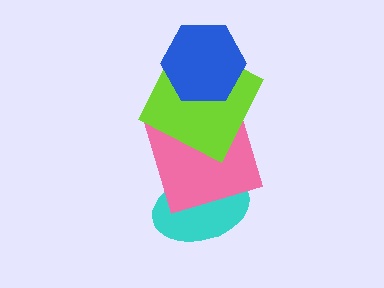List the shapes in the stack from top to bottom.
From top to bottom: the blue hexagon, the lime square, the pink square, the cyan ellipse.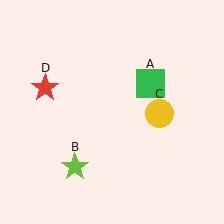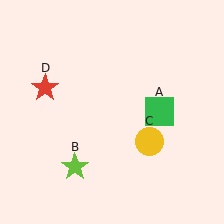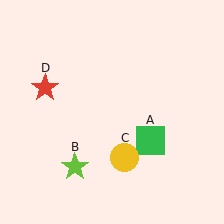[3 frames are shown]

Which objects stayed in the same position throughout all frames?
Lime star (object B) and red star (object D) remained stationary.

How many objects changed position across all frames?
2 objects changed position: green square (object A), yellow circle (object C).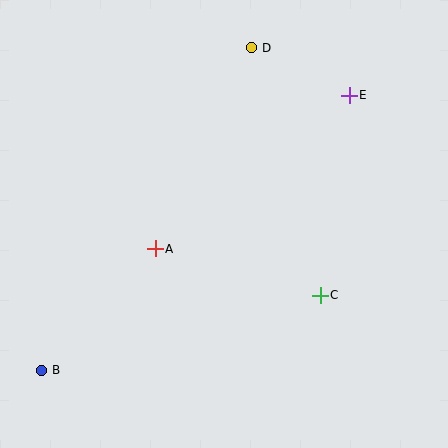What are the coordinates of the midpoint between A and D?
The midpoint between A and D is at (203, 148).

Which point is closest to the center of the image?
Point A at (155, 249) is closest to the center.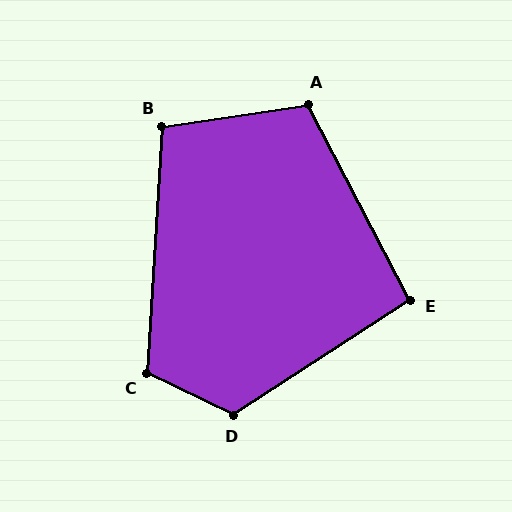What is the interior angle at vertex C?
Approximately 112 degrees (obtuse).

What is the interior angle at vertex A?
Approximately 109 degrees (obtuse).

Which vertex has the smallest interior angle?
E, at approximately 96 degrees.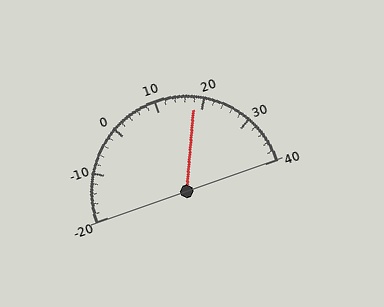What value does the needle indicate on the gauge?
The needle indicates approximately 18.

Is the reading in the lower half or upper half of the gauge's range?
The reading is in the upper half of the range (-20 to 40).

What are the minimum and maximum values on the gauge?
The gauge ranges from -20 to 40.